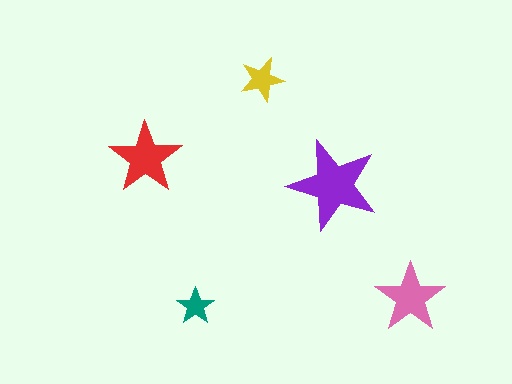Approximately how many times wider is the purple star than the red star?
About 1.5 times wider.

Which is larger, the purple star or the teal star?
The purple one.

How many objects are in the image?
There are 5 objects in the image.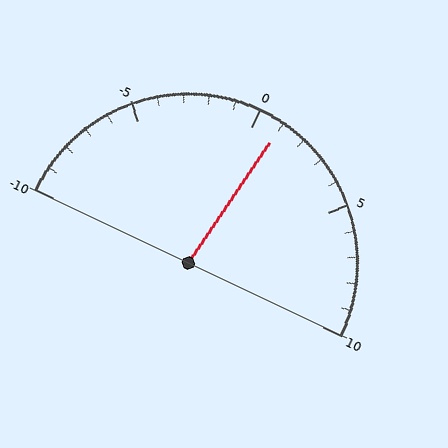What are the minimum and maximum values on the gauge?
The gauge ranges from -10 to 10.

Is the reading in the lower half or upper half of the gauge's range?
The reading is in the upper half of the range (-10 to 10).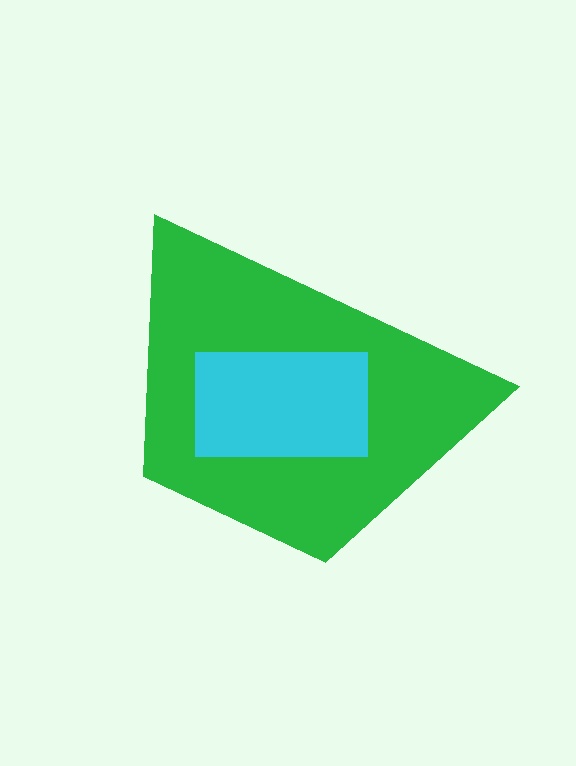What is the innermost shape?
The cyan rectangle.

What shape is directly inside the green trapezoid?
The cyan rectangle.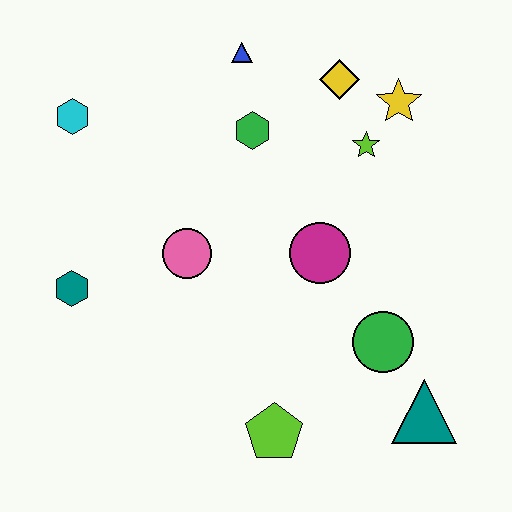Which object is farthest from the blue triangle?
The teal triangle is farthest from the blue triangle.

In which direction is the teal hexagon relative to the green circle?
The teal hexagon is to the left of the green circle.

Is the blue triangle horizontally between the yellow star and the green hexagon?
No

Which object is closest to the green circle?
The teal triangle is closest to the green circle.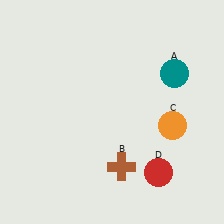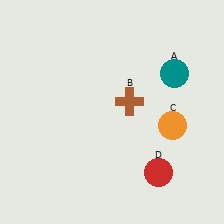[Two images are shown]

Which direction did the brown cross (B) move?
The brown cross (B) moved up.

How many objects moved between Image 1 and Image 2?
1 object moved between the two images.